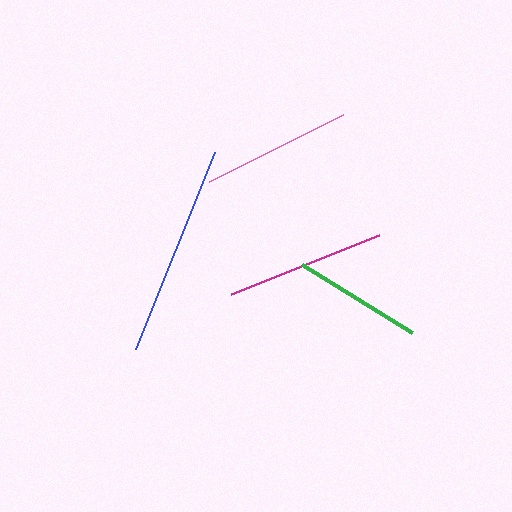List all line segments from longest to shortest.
From longest to shortest: blue, magenta, pink, green.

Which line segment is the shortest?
The green line is the shortest at approximately 129 pixels.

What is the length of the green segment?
The green segment is approximately 129 pixels long.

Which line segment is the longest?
The blue line is the longest at approximately 212 pixels.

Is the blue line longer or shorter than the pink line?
The blue line is longer than the pink line.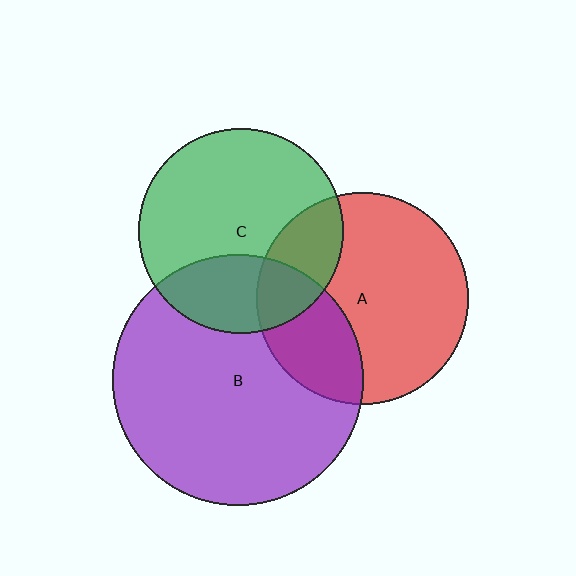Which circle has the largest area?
Circle B (purple).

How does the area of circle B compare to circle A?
Approximately 1.4 times.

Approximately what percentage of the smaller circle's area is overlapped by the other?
Approximately 25%.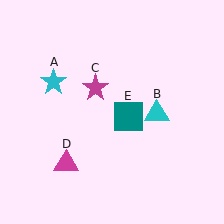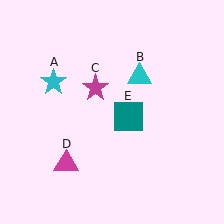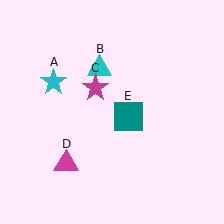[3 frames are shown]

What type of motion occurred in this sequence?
The cyan triangle (object B) rotated counterclockwise around the center of the scene.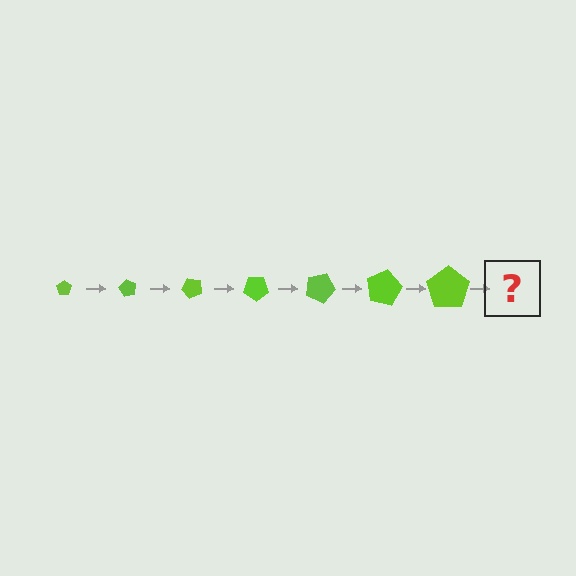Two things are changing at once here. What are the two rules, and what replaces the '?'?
The two rules are that the pentagon grows larger each step and it rotates 60 degrees each step. The '?' should be a pentagon, larger than the previous one and rotated 420 degrees from the start.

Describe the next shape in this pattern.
It should be a pentagon, larger than the previous one and rotated 420 degrees from the start.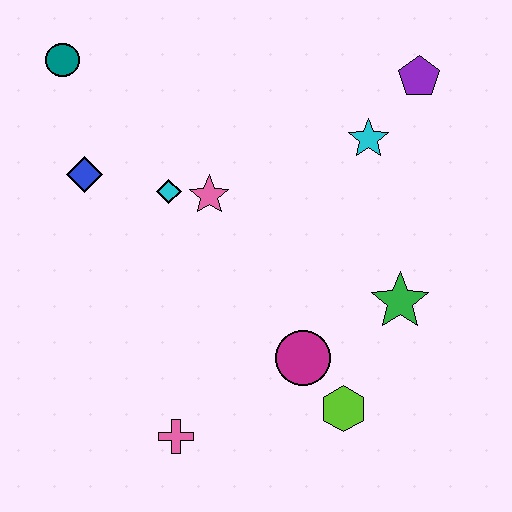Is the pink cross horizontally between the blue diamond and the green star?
Yes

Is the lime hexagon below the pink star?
Yes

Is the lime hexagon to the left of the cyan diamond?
No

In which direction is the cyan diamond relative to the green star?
The cyan diamond is to the left of the green star.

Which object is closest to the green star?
The magenta circle is closest to the green star.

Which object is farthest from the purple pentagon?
The pink cross is farthest from the purple pentagon.